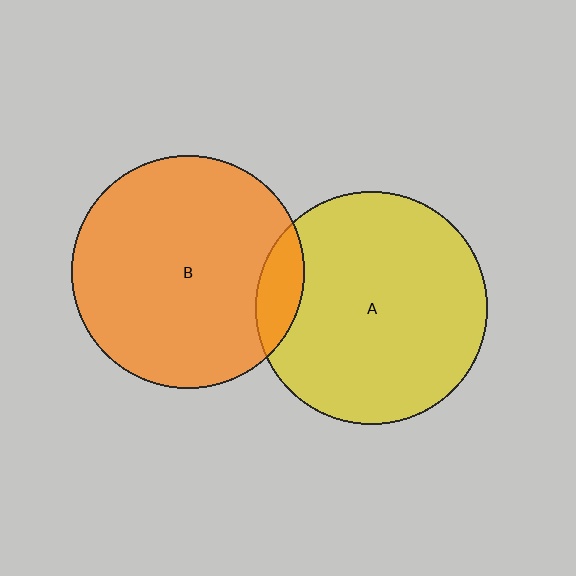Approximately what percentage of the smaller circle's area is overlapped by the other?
Approximately 10%.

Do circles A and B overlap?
Yes.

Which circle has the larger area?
Circle B (orange).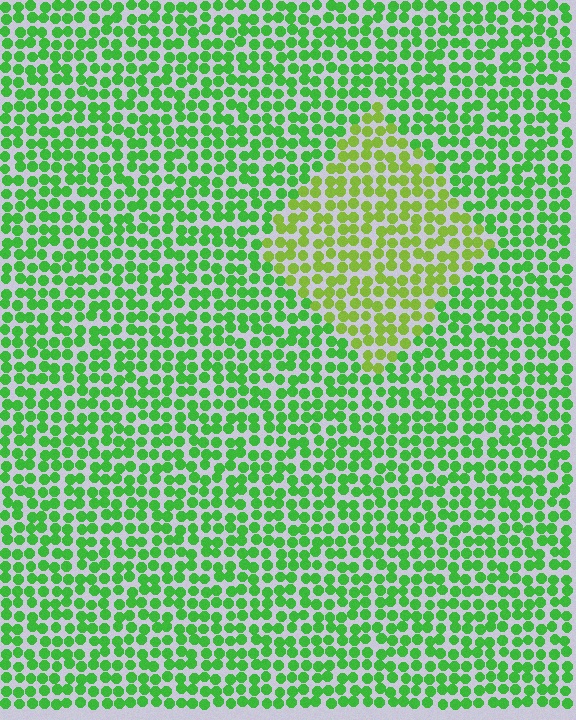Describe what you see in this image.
The image is filled with small green elements in a uniform arrangement. A diamond-shaped region is visible where the elements are tinted to a slightly different hue, forming a subtle color boundary.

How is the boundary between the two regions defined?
The boundary is defined purely by a slight shift in hue (about 34 degrees). Spacing, size, and orientation are identical on both sides.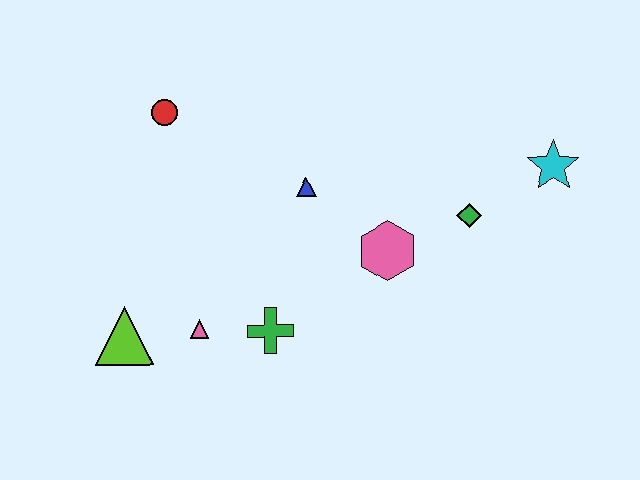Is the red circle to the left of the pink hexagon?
Yes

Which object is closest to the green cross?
The pink triangle is closest to the green cross.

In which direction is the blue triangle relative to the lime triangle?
The blue triangle is to the right of the lime triangle.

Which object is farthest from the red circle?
The cyan star is farthest from the red circle.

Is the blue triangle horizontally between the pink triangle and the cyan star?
Yes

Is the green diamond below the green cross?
No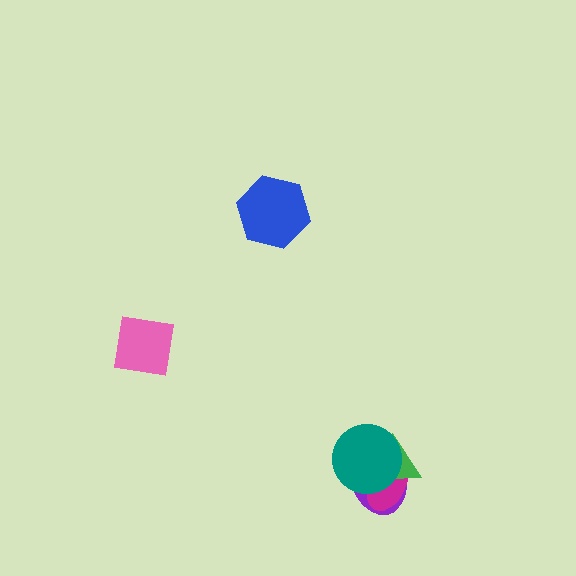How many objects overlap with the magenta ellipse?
3 objects overlap with the magenta ellipse.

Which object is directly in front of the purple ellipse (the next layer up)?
The magenta ellipse is directly in front of the purple ellipse.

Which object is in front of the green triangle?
The teal circle is in front of the green triangle.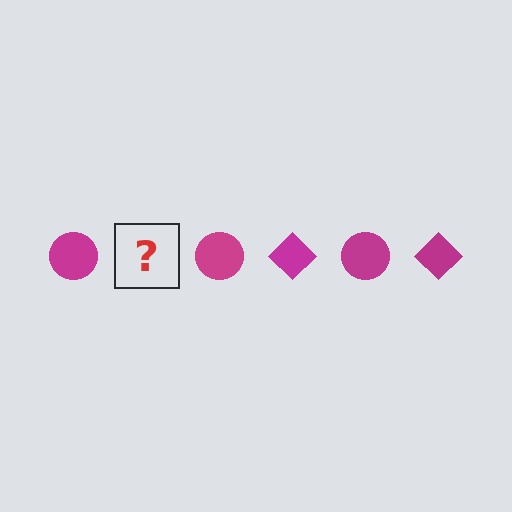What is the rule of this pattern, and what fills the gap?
The rule is that the pattern cycles through circle, diamond shapes in magenta. The gap should be filled with a magenta diamond.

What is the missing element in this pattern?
The missing element is a magenta diamond.